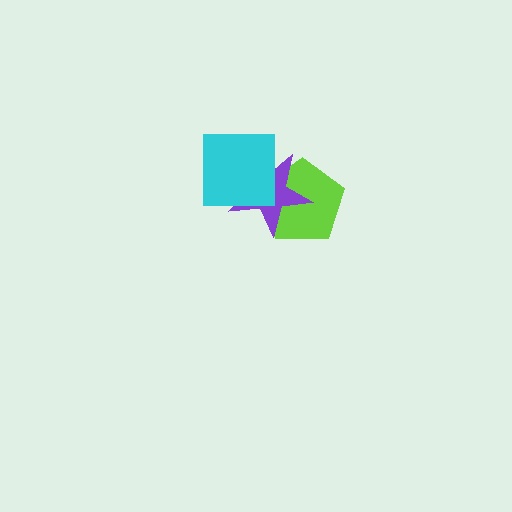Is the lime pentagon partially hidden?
Yes, it is partially covered by another shape.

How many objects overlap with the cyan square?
2 objects overlap with the cyan square.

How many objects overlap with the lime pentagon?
2 objects overlap with the lime pentagon.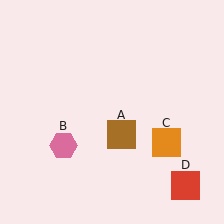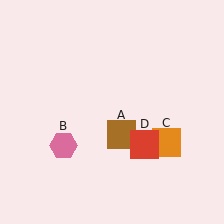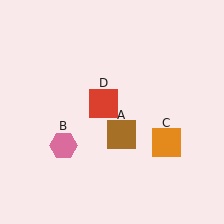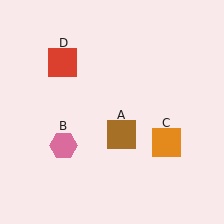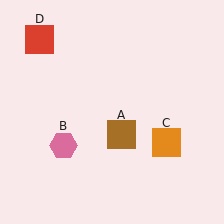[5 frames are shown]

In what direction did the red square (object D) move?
The red square (object D) moved up and to the left.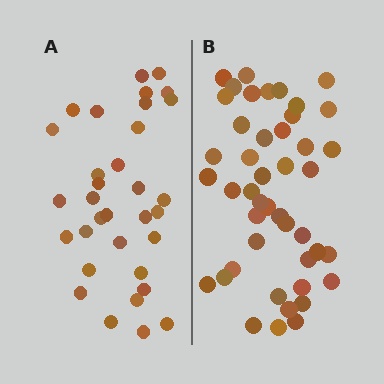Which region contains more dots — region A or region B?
Region B (the right region) has more dots.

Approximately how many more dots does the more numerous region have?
Region B has roughly 12 or so more dots than region A.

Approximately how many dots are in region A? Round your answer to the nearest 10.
About 30 dots. (The exact count is 33, which rounds to 30.)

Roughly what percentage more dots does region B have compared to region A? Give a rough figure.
About 35% more.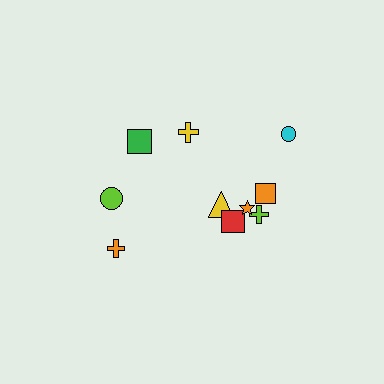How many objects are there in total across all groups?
There are 10 objects.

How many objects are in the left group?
There are 4 objects.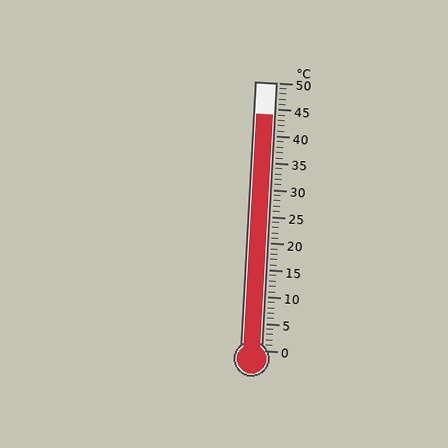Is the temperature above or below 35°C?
The temperature is above 35°C.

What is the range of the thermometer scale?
The thermometer scale ranges from 0°C to 50°C.